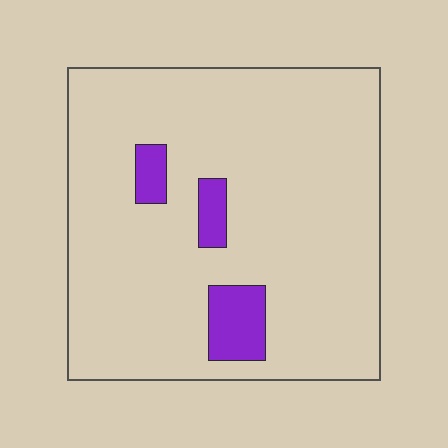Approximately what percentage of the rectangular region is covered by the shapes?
Approximately 10%.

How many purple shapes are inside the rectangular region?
3.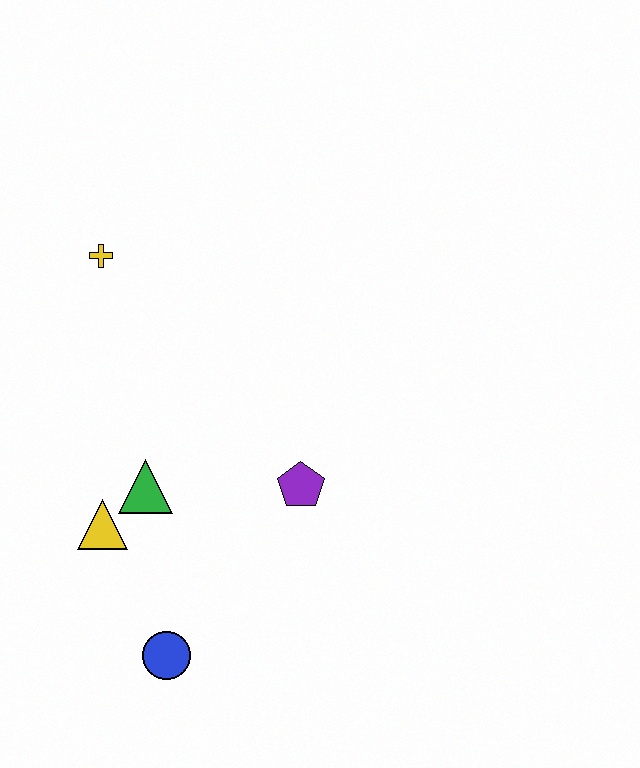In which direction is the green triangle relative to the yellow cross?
The green triangle is below the yellow cross.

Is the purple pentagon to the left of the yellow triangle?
No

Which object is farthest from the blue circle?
The yellow cross is farthest from the blue circle.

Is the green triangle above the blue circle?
Yes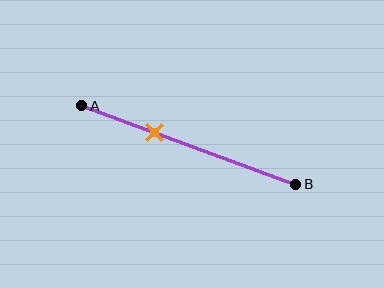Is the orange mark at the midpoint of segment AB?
No, the mark is at about 35% from A, not at the 50% midpoint.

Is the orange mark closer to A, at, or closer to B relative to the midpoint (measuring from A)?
The orange mark is closer to point A than the midpoint of segment AB.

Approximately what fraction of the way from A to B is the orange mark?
The orange mark is approximately 35% of the way from A to B.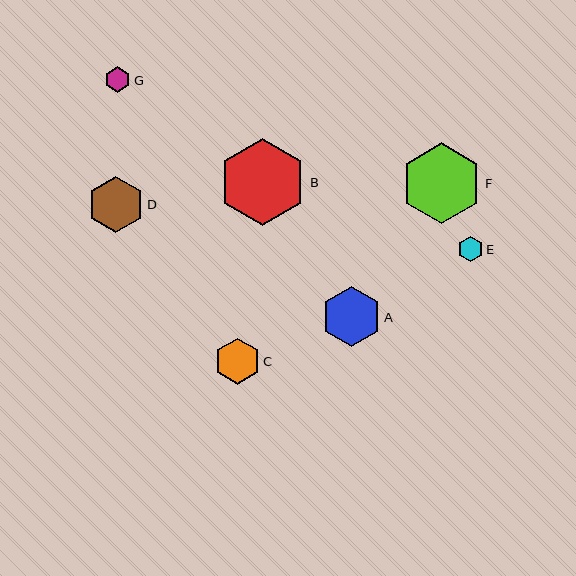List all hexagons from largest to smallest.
From largest to smallest: B, F, A, D, C, G, E.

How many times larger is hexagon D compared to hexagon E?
Hexagon D is approximately 2.2 times the size of hexagon E.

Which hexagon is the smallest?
Hexagon E is the smallest with a size of approximately 25 pixels.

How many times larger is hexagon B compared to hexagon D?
Hexagon B is approximately 1.6 times the size of hexagon D.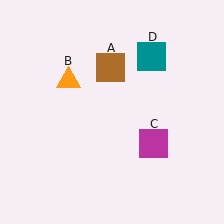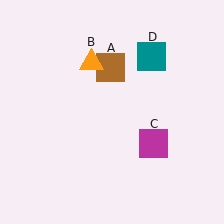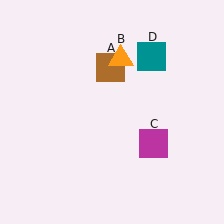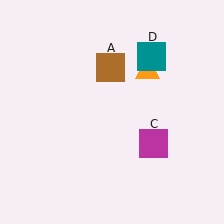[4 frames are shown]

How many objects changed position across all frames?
1 object changed position: orange triangle (object B).